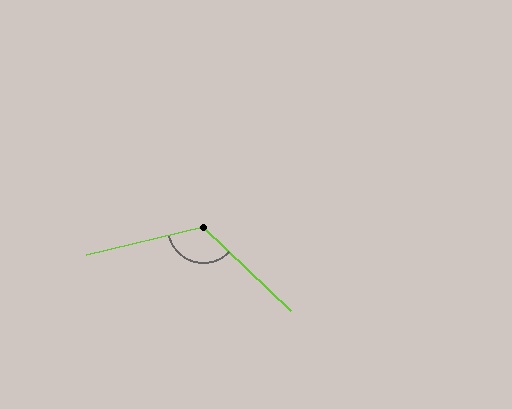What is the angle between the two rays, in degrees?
Approximately 123 degrees.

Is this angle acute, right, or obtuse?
It is obtuse.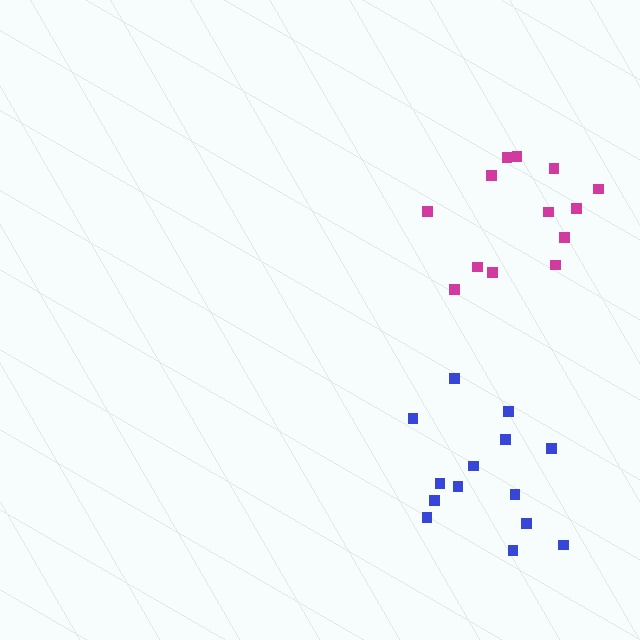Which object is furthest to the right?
The magenta cluster is rightmost.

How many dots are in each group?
Group 1: 14 dots, Group 2: 13 dots (27 total).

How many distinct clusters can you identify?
There are 2 distinct clusters.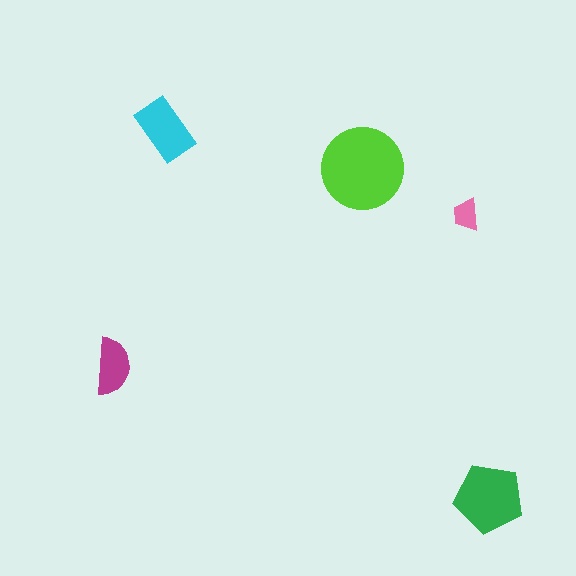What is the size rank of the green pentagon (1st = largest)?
2nd.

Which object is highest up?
The cyan rectangle is topmost.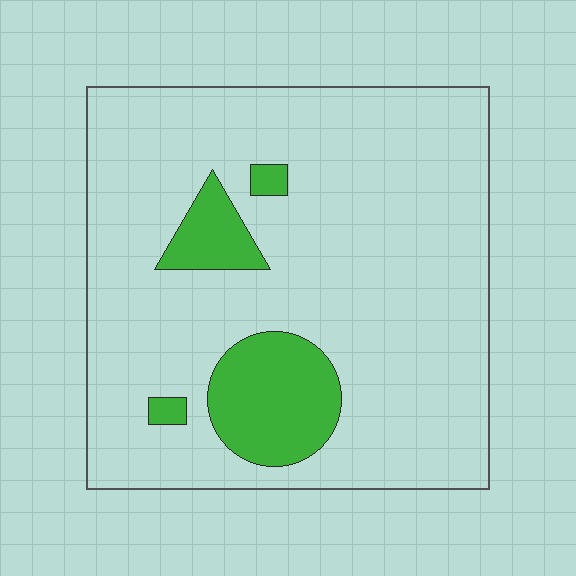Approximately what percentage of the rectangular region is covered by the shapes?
Approximately 15%.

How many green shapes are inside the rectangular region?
4.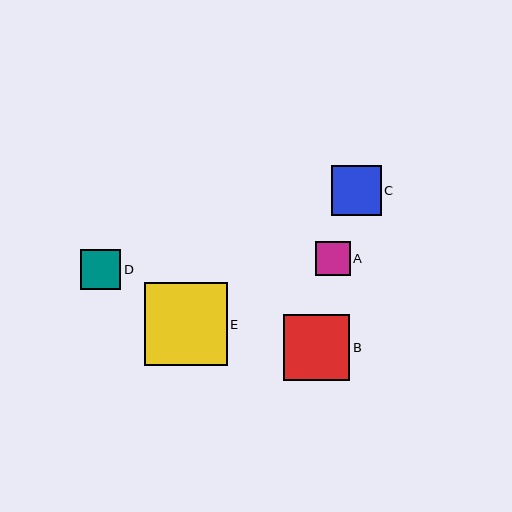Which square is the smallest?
Square A is the smallest with a size of approximately 34 pixels.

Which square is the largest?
Square E is the largest with a size of approximately 83 pixels.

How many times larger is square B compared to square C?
Square B is approximately 1.3 times the size of square C.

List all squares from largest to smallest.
From largest to smallest: E, B, C, D, A.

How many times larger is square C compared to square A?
Square C is approximately 1.4 times the size of square A.